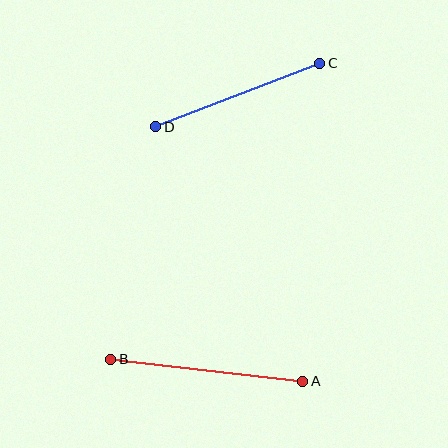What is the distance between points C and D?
The distance is approximately 176 pixels.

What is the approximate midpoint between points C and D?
The midpoint is at approximately (238, 95) pixels.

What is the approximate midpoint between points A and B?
The midpoint is at approximately (207, 370) pixels.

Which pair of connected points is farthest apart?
Points A and B are farthest apart.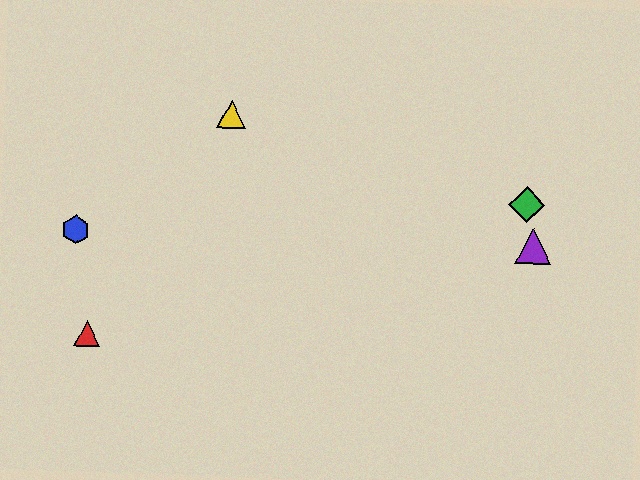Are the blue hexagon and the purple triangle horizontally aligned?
Yes, both are at y≈230.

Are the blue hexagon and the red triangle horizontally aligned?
No, the blue hexagon is at y≈230 and the red triangle is at y≈333.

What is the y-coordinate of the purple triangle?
The purple triangle is at y≈246.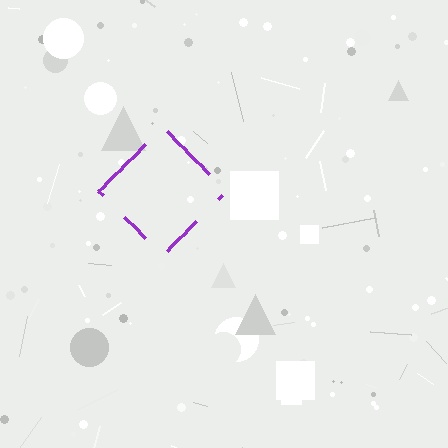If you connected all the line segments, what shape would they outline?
They would outline a diamond.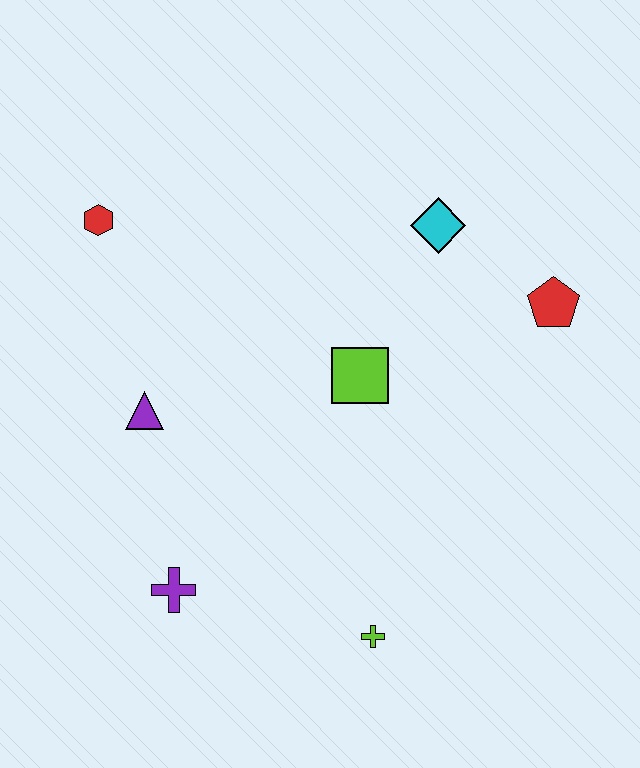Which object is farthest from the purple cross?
The red pentagon is farthest from the purple cross.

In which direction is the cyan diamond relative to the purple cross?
The cyan diamond is above the purple cross.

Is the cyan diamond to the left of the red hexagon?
No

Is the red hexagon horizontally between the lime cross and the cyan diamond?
No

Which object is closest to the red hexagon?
The purple triangle is closest to the red hexagon.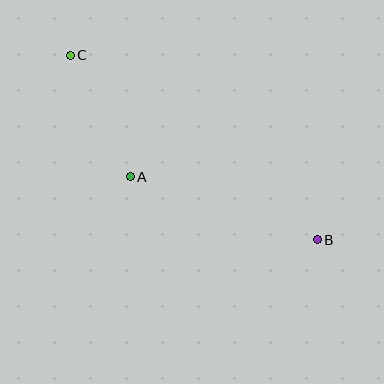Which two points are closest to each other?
Points A and C are closest to each other.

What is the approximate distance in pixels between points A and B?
The distance between A and B is approximately 198 pixels.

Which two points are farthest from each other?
Points B and C are farthest from each other.